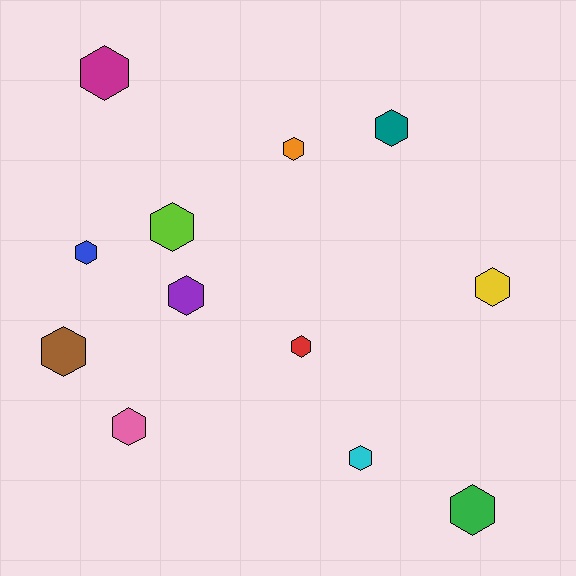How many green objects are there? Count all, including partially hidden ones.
There is 1 green object.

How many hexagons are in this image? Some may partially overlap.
There are 12 hexagons.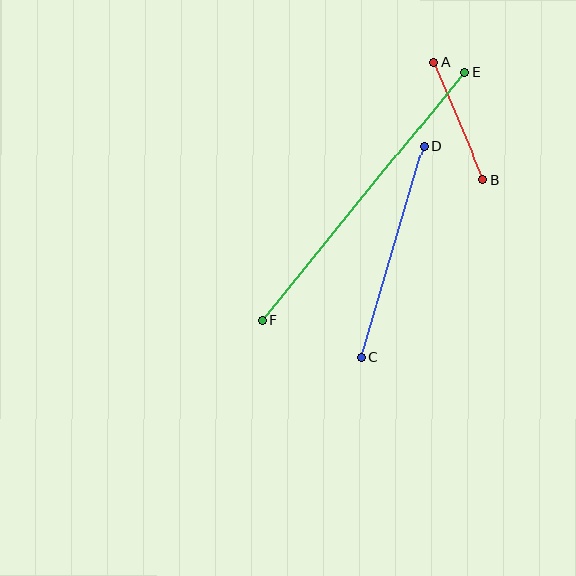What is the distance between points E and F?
The distance is approximately 321 pixels.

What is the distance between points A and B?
The distance is approximately 128 pixels.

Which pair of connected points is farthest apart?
Points E and F are farthest apart.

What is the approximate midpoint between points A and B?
The midpoint is at approximately (458, 121) pixels.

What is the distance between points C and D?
The distance is approximately 221 pixels.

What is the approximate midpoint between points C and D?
The midpoint is at approximately (393, 252) pixels.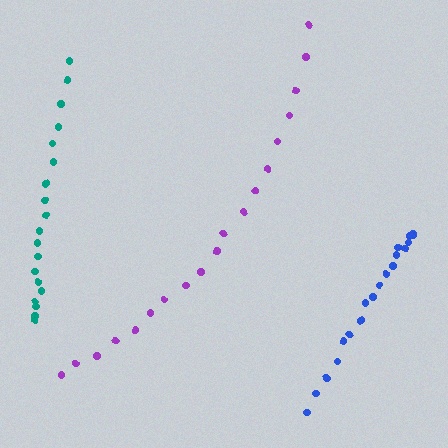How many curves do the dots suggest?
There are 3 distinct paths.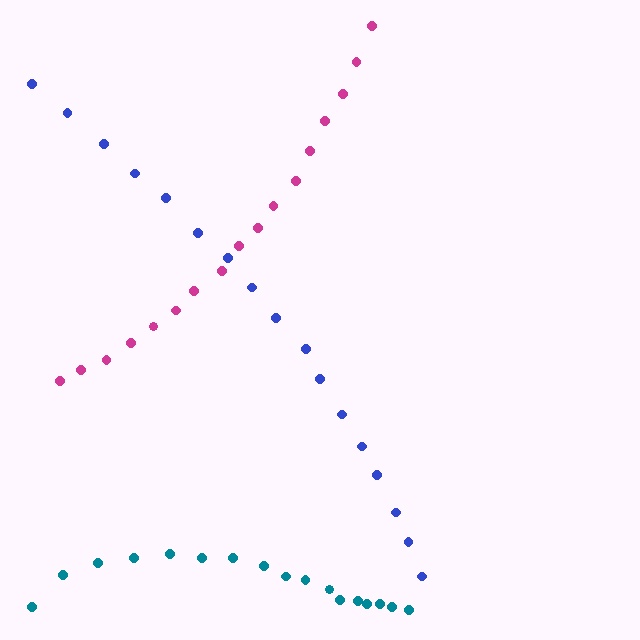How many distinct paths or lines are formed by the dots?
There are 3 distinct paths.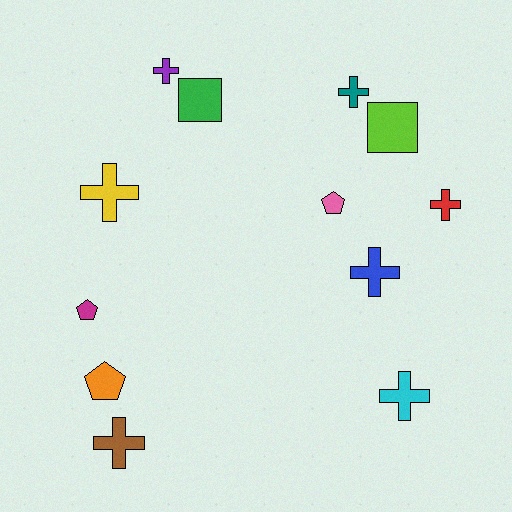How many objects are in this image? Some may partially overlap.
There are 12 objects.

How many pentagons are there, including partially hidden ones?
There are 3 pentagons.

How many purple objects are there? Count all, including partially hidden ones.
There is 1 purple object.